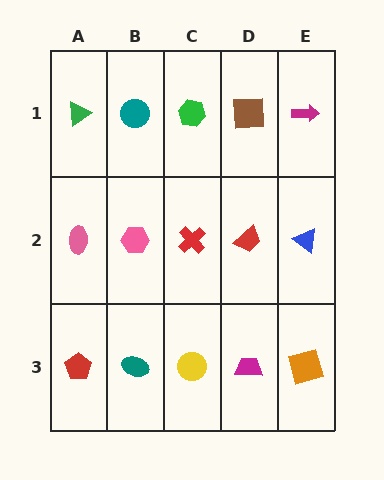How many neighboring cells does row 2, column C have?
4.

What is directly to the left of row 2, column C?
A pink hexagon.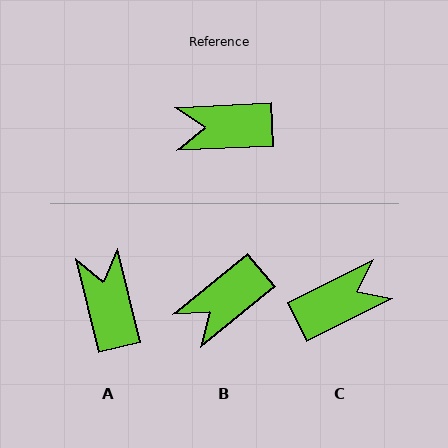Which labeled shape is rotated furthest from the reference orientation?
C, about 156 degrees away.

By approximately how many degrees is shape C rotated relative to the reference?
Approximately 156 degrees clockwise.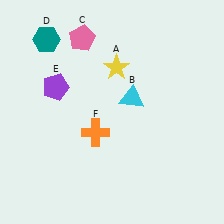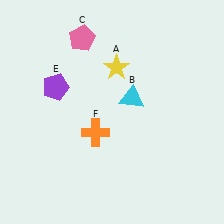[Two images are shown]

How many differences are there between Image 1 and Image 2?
There is 1 difference between the two images.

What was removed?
The teal hexagon (D) was removed in Image 2.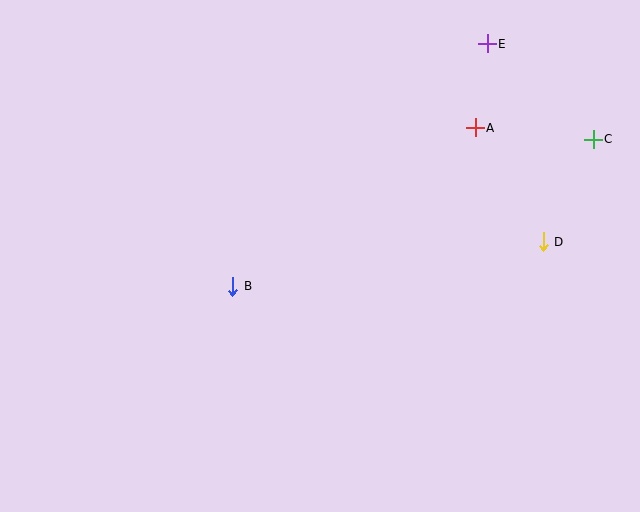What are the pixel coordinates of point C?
Point C is at (593, 139).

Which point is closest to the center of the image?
Point B at (233, 286) is closest to the center.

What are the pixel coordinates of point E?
Point E is at (487, 44).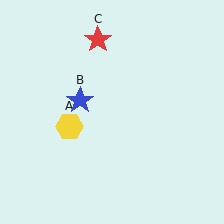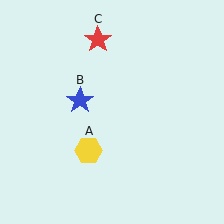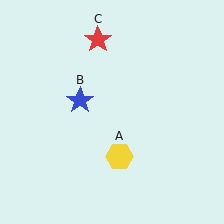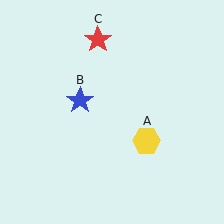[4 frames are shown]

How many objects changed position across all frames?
1 object changed position: yellow hexagon (object A).